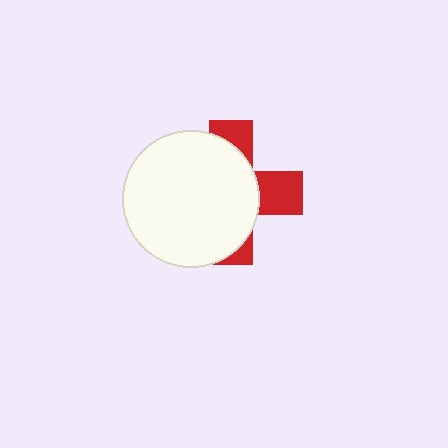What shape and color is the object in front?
The object in front is a white circle.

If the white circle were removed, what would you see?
You would see the complete red cross.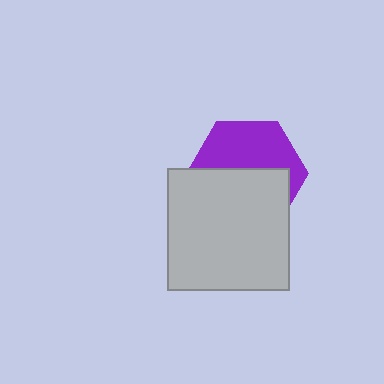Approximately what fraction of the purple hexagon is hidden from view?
Roughly 54% of the purple hexagon is hidden behind the light gray square.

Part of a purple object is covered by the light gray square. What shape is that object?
It is a hexagon.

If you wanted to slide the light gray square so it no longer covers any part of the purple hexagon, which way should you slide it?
Slide it down — that is the most direct way to separate the two shapes.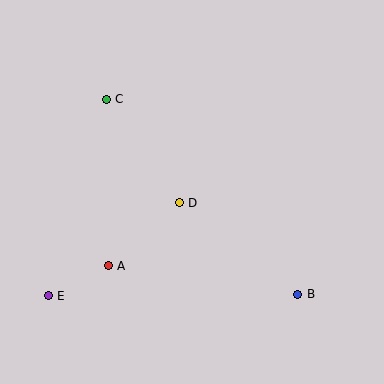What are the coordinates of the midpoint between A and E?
The midpoint between A and E is at (78, 281).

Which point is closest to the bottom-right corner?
Point B is closest to the bottom-right corner.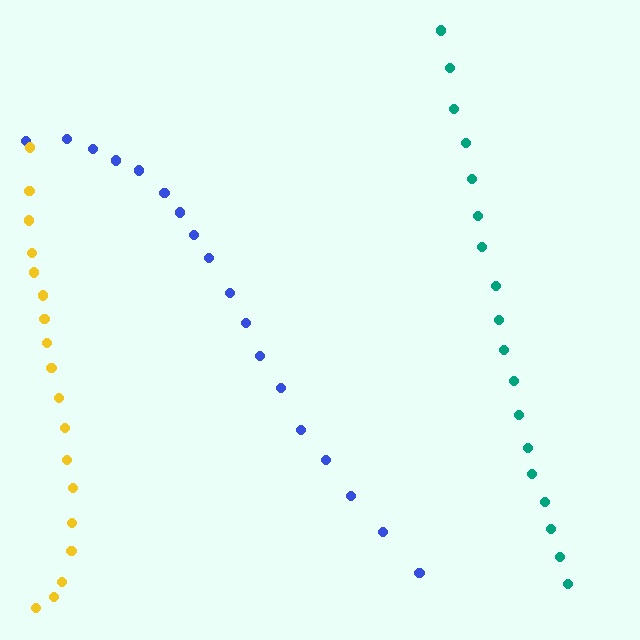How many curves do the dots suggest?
There are 3 distinct paths.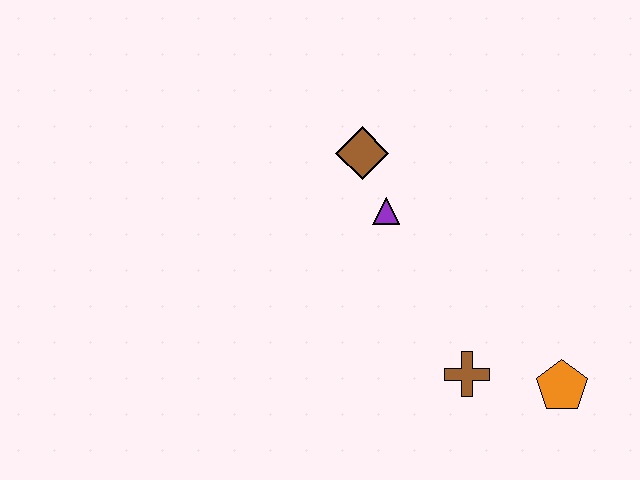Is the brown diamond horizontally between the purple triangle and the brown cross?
No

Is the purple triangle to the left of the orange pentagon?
Yes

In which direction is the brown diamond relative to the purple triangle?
The brown diamond is above the purple triangle.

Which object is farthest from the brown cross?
The brown diamond is farthest from the brown cross.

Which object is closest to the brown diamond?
The purple triangle is closest to the brown diamond.